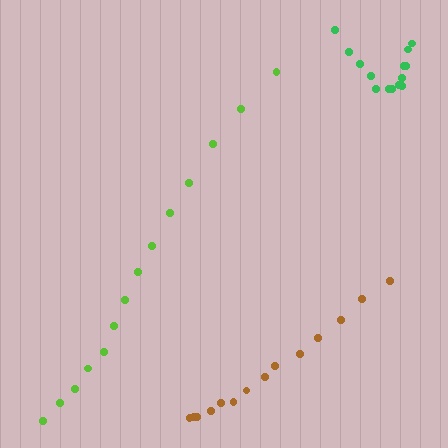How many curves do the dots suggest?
There are 3 distinct paths.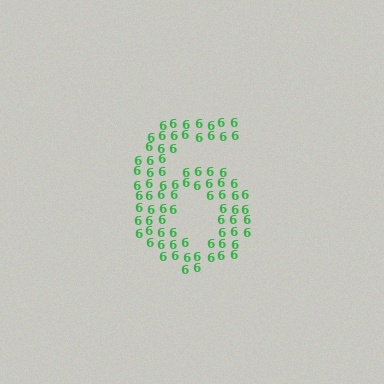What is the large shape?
The large shape is the digit 6.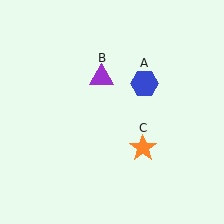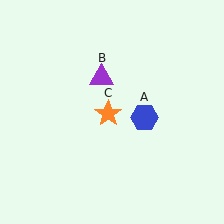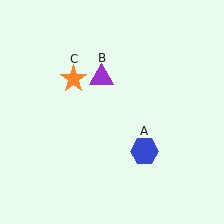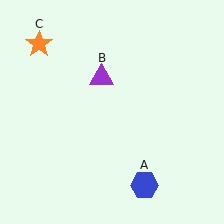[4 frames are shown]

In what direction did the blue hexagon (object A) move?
The blue hexagon (object A) moved down.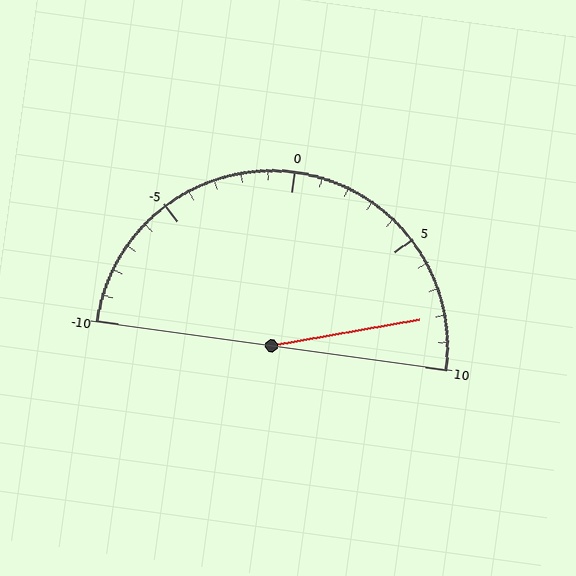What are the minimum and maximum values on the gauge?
The gauge ranges from -10 to 10.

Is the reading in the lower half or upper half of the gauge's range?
The reading is in the upper half of the range (-10 to 10).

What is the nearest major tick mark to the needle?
The nearest major tick mark is 10.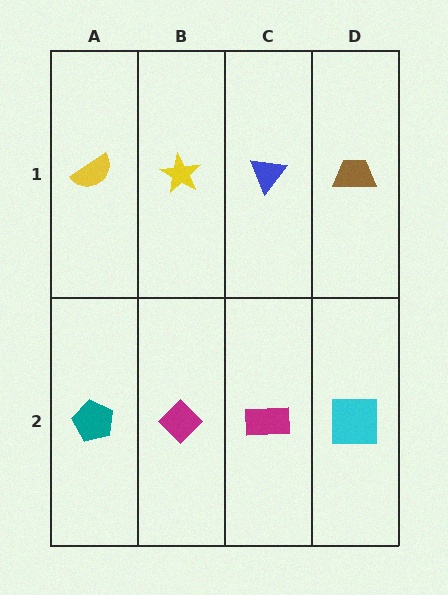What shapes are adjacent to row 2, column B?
A yellow star (row 1, column B), a teal pentagon (row 2, column A), a magenta rectangle (row 2, column C).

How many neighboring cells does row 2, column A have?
2.